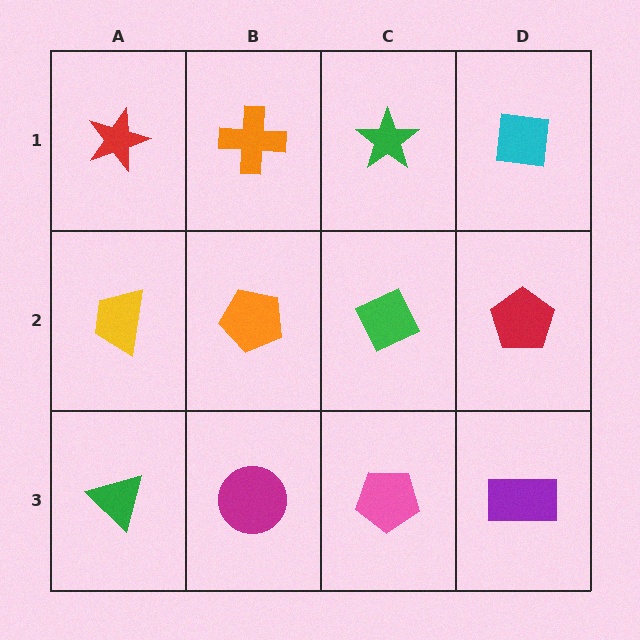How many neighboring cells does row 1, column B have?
3.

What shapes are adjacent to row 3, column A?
A yellow trapezoid (row 2, column A), a magenta circle (row 3, column B).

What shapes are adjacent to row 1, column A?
A yellow trapezoid (row 2, column A), an orange cross (row 1, column B).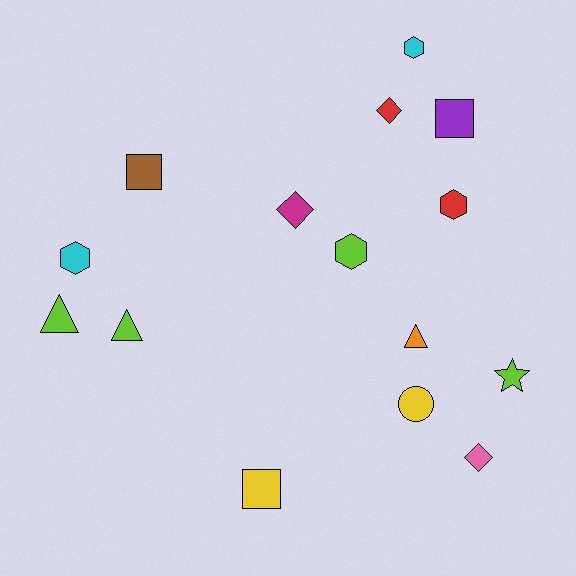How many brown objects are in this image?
There is 1 brown object.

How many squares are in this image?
There are 3 squares.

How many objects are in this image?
There are 15 objects.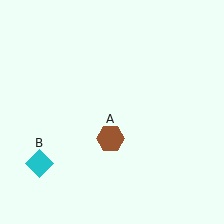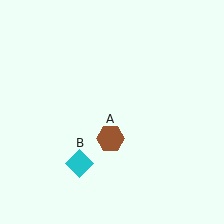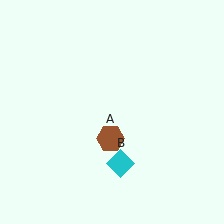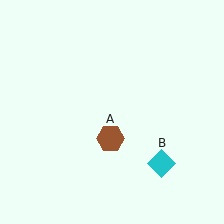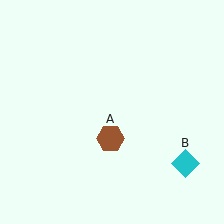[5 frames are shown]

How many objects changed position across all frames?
1 object changed position: cyan diamond (object B).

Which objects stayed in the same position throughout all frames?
Brown hexagon (object A) remained stationary.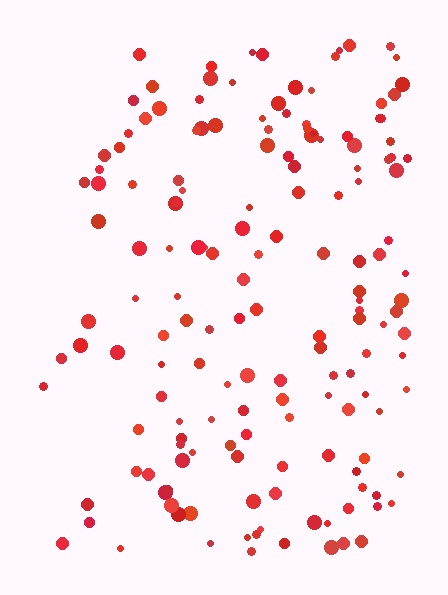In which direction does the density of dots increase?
From left to right, with the right side densest.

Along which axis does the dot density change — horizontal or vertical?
Horizontal.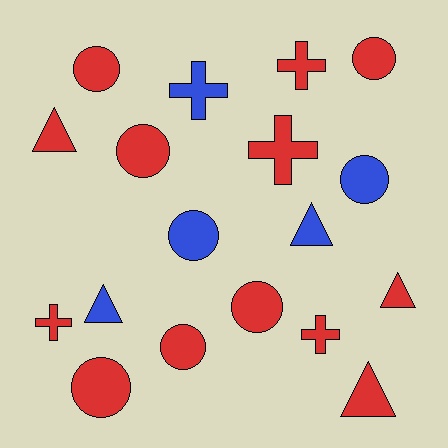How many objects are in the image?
There are 18 objects.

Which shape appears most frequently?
Circle, with 8 objects.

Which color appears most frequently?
Red, with 13 objects.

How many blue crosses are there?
There is 1 blue cross.